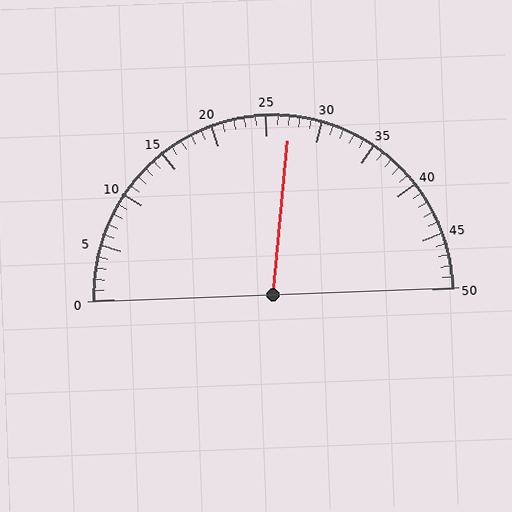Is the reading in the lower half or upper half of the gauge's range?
The reading is in the upper half of the range (0 to 50).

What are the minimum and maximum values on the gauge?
The gauge ranges from 0 to 50.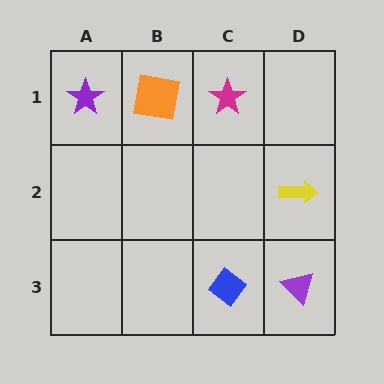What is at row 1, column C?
A magenta star.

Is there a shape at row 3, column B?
No, that cell is empty.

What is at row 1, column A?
A purple star.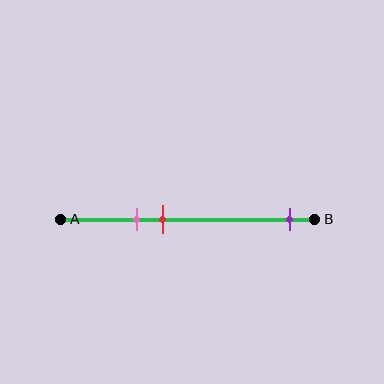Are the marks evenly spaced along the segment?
No, the marks are not evenly spaced.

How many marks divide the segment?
There are 3 marks dividing the segment.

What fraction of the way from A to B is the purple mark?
The purple mark is approximately 90% (0.9) of the way from A to B.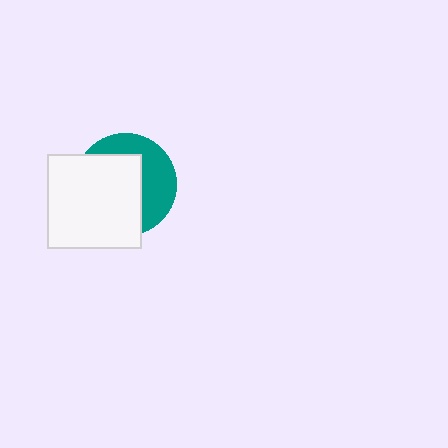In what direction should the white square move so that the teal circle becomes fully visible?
The white square should move toward the lower-left. That is the shortest direction to clear the overlap and leave the teal circle fully visible.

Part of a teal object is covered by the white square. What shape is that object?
It is a circle.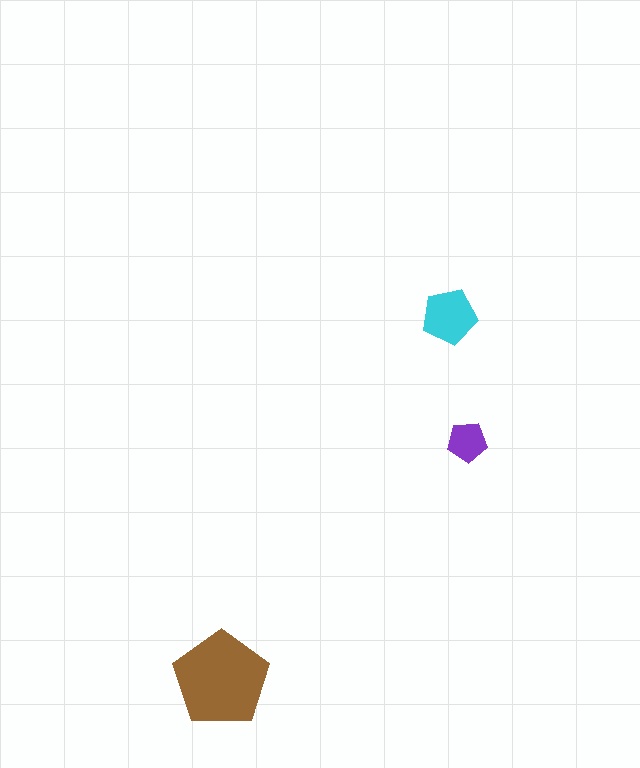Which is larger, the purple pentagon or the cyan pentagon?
The cyan one.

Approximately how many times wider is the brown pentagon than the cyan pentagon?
About 1.5 times wider.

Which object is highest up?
The cyan pentagon is topmost.